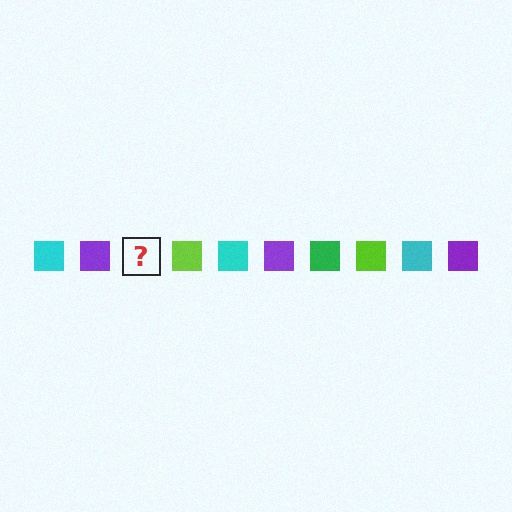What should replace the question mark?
The question mark should be replaced with a green square.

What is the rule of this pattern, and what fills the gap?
The rule is that the pattern cycles through cyan, purple, green, lime squares. The gap should be filled with a green square.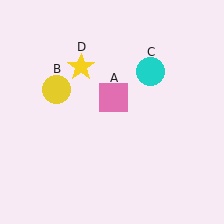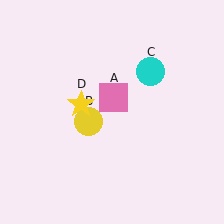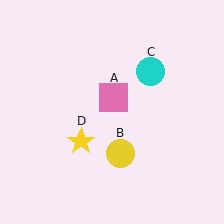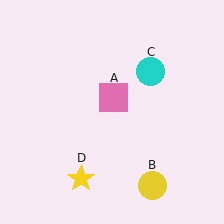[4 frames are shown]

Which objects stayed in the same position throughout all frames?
Pink square (object A) and cyan circle (object C) remained stationary.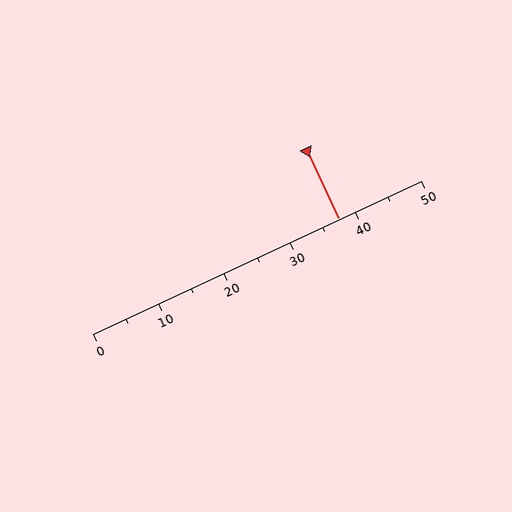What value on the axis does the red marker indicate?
The marker indicates approximately 37.5.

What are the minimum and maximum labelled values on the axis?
The axis runs from 0 to 50.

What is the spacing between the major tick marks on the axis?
The major ticks are spaced 10 apart.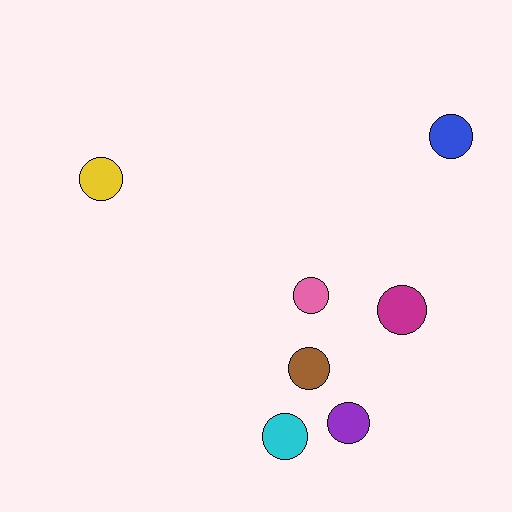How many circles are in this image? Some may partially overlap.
There are 7 circles.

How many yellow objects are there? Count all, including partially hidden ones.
There is 1 yellow object.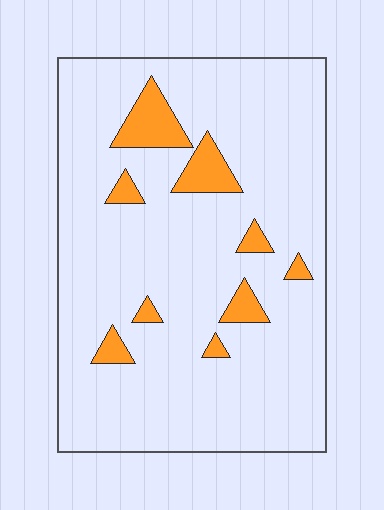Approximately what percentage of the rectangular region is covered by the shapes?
Approximately 10%.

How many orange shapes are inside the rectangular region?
9.